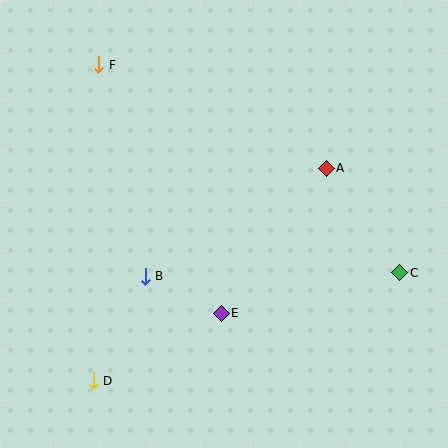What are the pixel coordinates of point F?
Point F is at (99, 65).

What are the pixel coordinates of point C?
Point C is at (400, 273).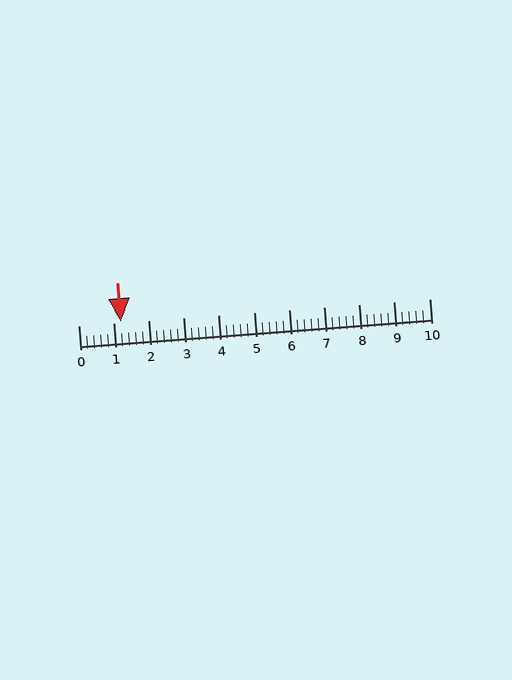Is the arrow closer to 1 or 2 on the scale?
The arrow is closer to 1.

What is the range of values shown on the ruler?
The ruler shows values from 0 to 10.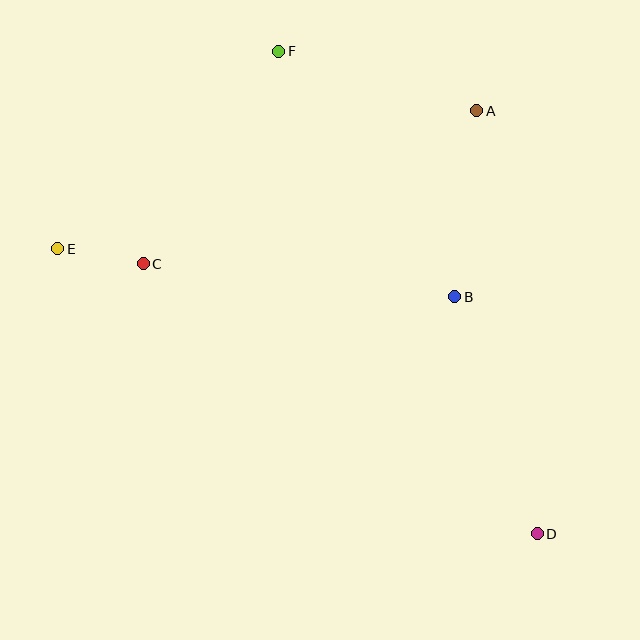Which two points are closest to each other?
Points C and E are closest to each other.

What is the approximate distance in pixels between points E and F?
The distance between E and F is approximately 297 pixels.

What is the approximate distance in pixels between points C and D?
The distance between C and D is approximately 478 pixels.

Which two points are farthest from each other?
Points D and E are farthest from each other.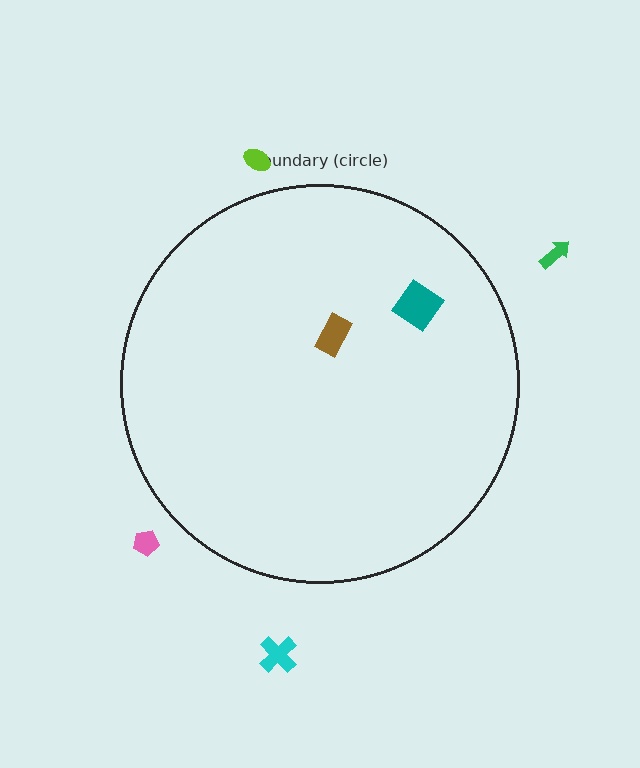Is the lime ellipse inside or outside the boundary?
Outside.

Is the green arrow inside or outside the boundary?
Outside.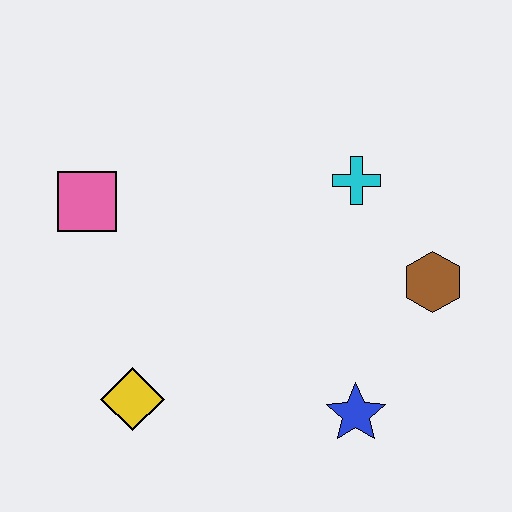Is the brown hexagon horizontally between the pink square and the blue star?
No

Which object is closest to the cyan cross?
The brown hexagon is closest to the cyan cross.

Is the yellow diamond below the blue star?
No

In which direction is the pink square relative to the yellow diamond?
The pink square is above the yellow diamond.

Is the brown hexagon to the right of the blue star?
Yes